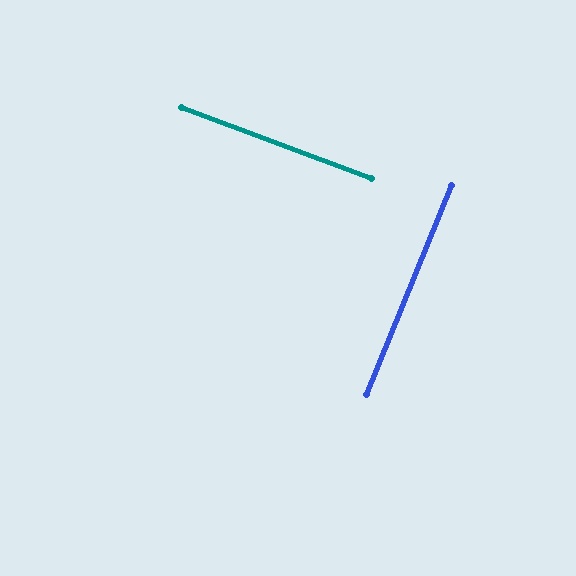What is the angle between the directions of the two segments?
Approximately 88 degrees.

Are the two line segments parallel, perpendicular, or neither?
Perpendicular — they meet at approximately 88°.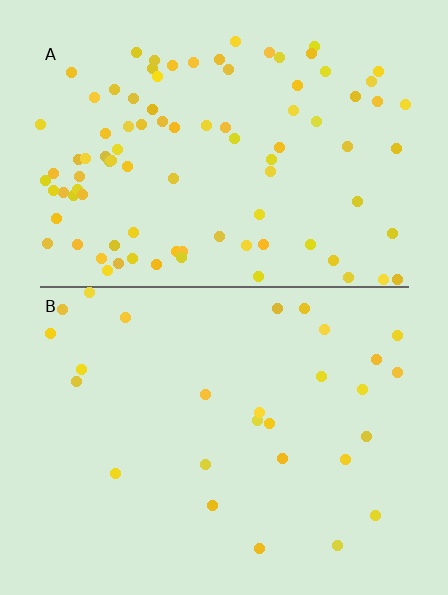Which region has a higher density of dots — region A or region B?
A (the top).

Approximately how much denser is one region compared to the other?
Approximately 3.3× — region A over region B.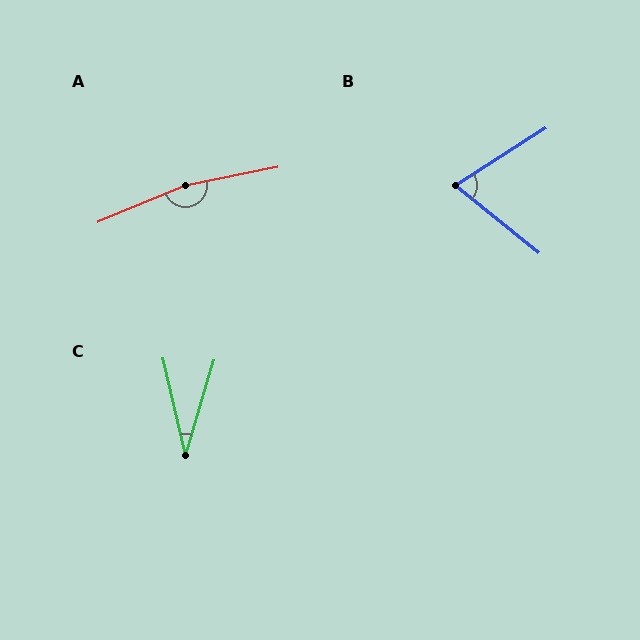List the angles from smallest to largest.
C (30°), B (72°), A (169°).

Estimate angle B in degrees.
Approximately 72 degrees.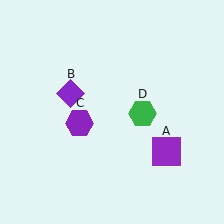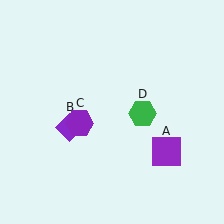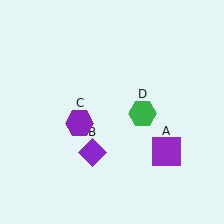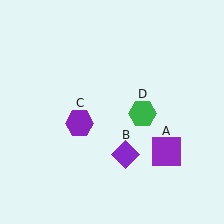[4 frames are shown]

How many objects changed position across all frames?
1 object changed position: purple diamond (object B).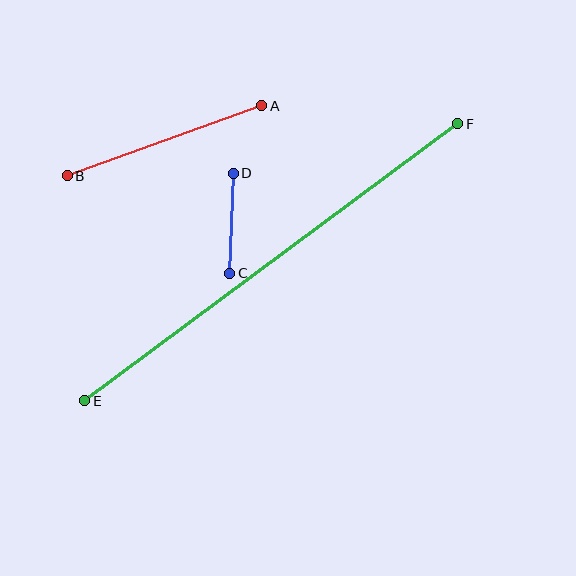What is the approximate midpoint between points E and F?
The midpoint is at approximately (271, 262) pixels.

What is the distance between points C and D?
The distance is approximately 100 pixels.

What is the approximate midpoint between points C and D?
The midpoint is at approximately (231, 223) pixels.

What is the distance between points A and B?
The distance is approximately 206 pixels.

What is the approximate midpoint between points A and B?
The midpoint is at approximately (164, 141) pixels.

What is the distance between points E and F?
The distance is approximately 465 pixels.